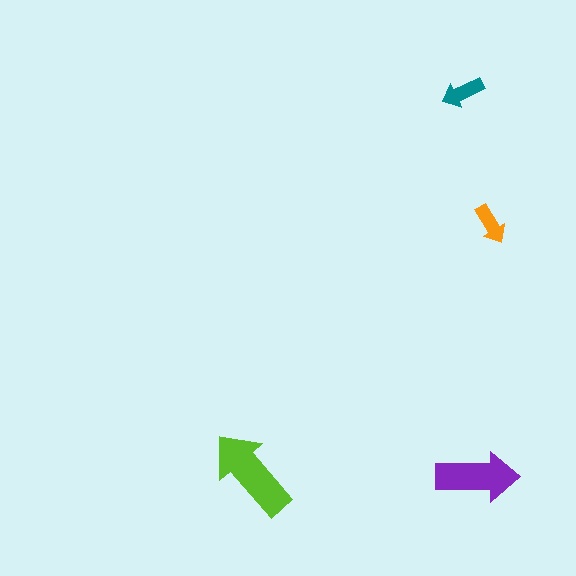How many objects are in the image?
There are 4 objects in the image.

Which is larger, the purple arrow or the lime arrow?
The lime one.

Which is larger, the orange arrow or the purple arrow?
The purple one.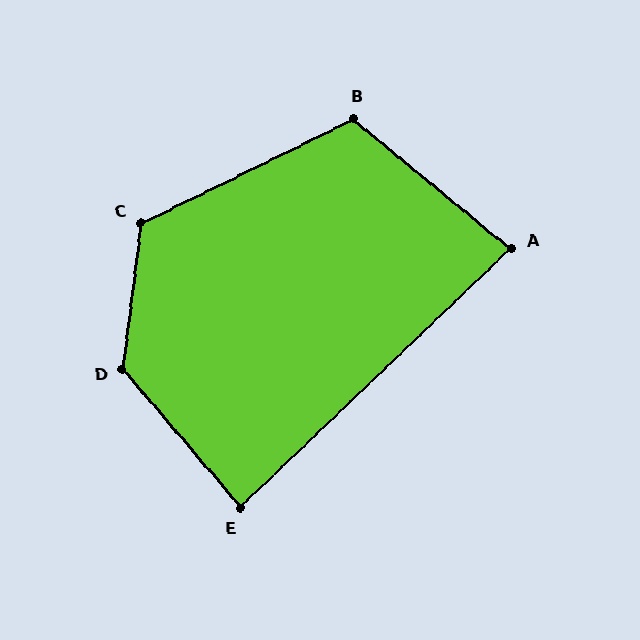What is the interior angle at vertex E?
Approximately 87 degrees (approximately right).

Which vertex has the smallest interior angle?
A, at approximately 83 degrees.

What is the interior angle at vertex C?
Approximately 123 degrees (obtuse).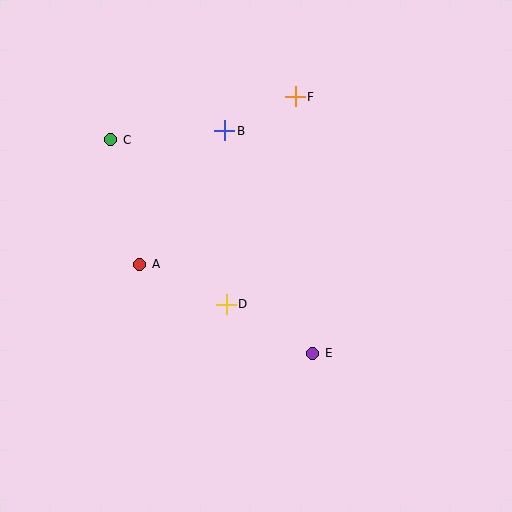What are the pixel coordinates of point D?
Point D is at (226, 304).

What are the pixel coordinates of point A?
Point A is at (140, 264).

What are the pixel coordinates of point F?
Point F is at (295, 97).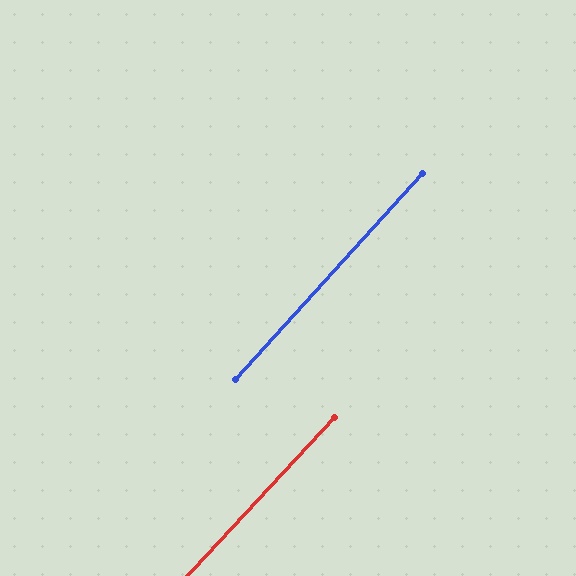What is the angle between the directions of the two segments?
Approximately 1 degree.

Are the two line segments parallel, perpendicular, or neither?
Parallel — their directions differ by only 0.6°.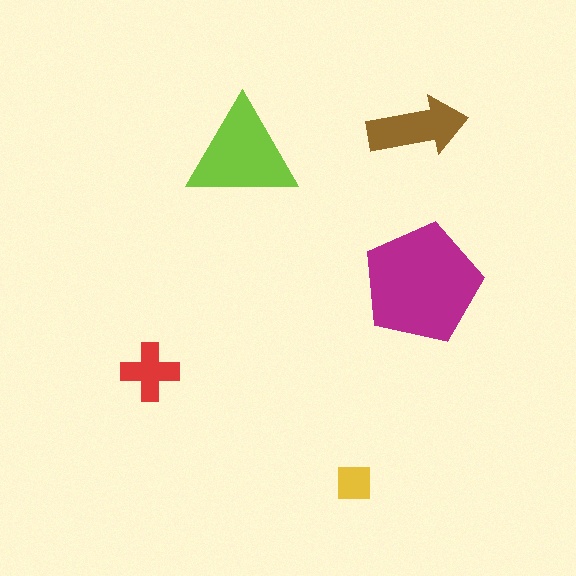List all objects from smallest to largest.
The yellow square, the red cross, the brown arrow, the lime triangle, the magenta pentagon.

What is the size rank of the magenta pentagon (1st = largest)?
1st.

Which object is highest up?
The brown arrow is topmost.